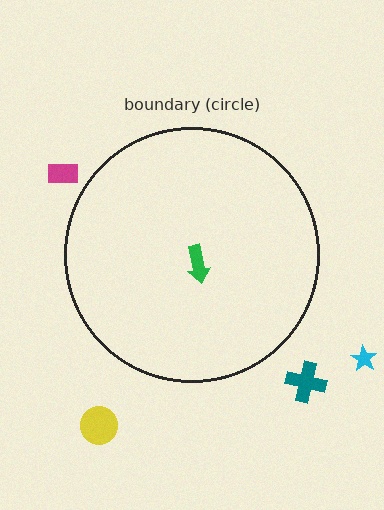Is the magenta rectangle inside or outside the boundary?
Outside.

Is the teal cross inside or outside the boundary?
Outside.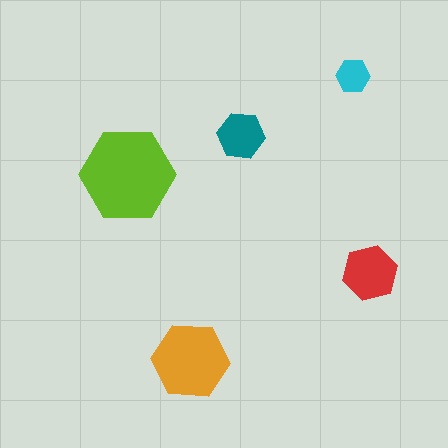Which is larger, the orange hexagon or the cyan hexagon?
The orange one.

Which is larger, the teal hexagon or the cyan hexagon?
The teal one.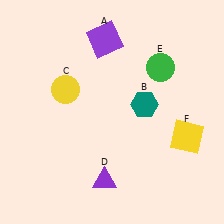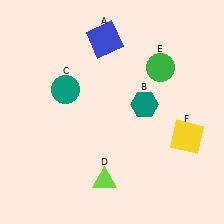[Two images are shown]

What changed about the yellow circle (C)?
In Image 1, C is yellow. In Image 2, it changed to teal.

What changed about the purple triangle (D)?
In Image 1, D is purple. In Image 2, it changed to lime.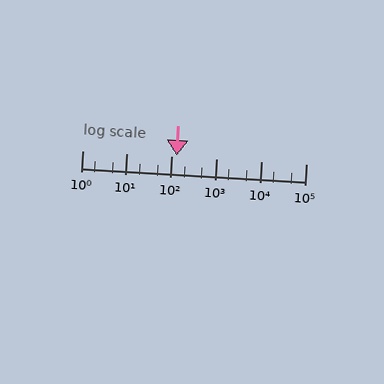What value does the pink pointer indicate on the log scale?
The pointer indicates approximately 130.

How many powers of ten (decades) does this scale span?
The scale spans 5 decades, from 1 to 100000.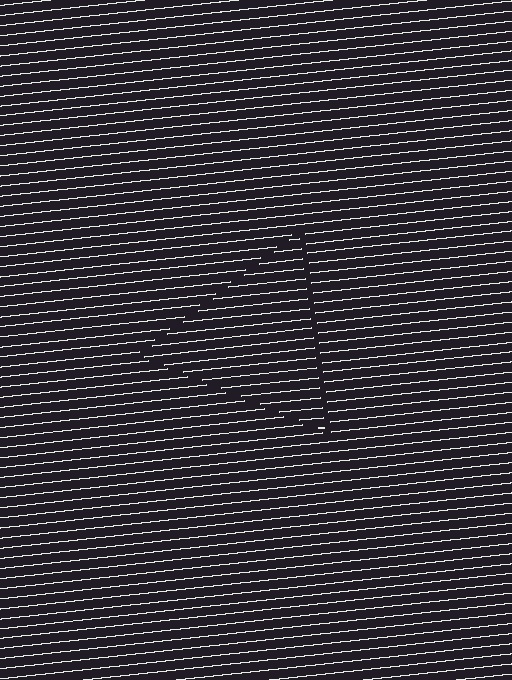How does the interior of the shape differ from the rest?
The interior of the shape contains the same grating, shifted by half a period — the contour is defined by the phase discontinuity where line-ends from the inner and outer gratings abut.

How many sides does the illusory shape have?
3 sides — the line-ends trace a triangle.